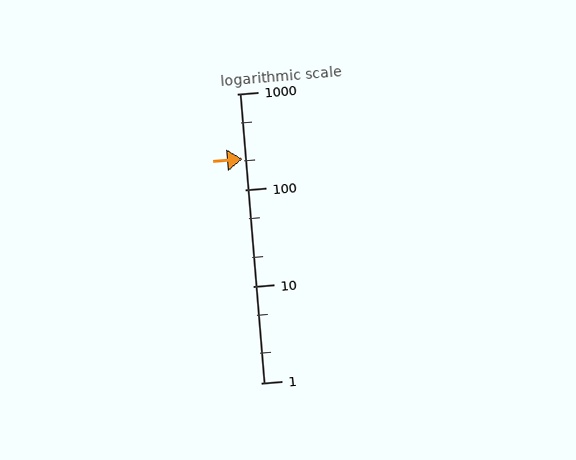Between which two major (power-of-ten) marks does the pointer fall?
The pointer is between 100 and 1000.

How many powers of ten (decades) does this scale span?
The scale spans 3 decades, from 1 to 1000.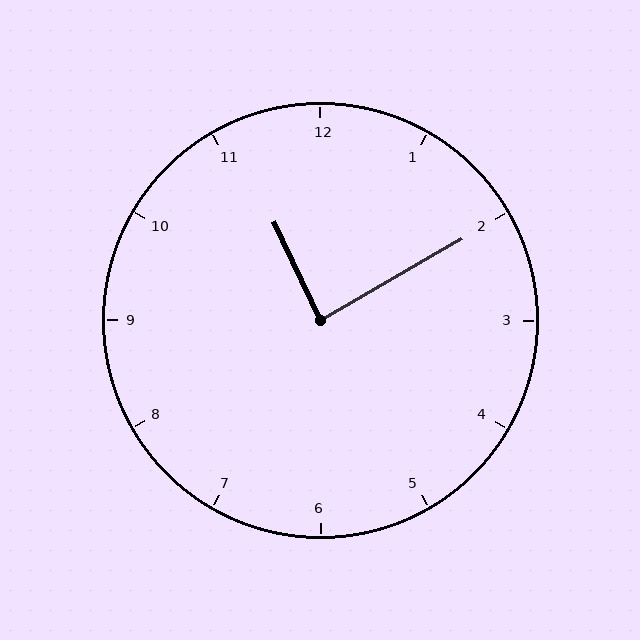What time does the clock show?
11:10.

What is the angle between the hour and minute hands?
Approximately 85 degrees.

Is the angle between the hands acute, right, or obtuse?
It is right.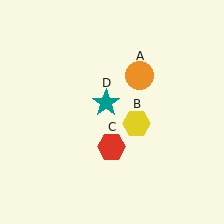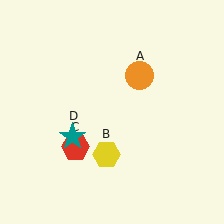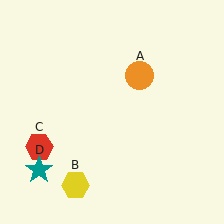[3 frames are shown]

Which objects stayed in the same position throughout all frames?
Orange circle (object A) remained stationary.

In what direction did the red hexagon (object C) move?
The red hexagon (object C) moved left.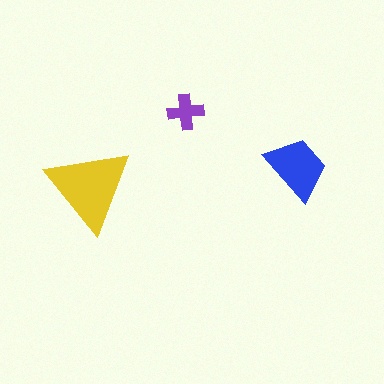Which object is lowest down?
The yellow triangle is bottommost.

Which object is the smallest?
The purple cross.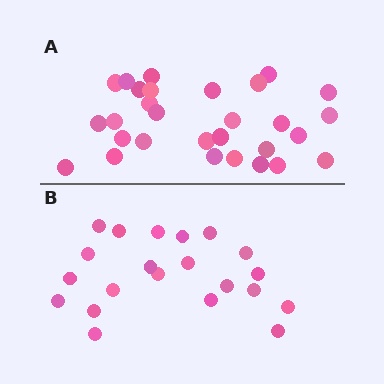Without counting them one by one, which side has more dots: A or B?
Region A (the top region) has more dots.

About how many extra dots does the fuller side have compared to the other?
Region A has roughly 8 or so more dots than region B.